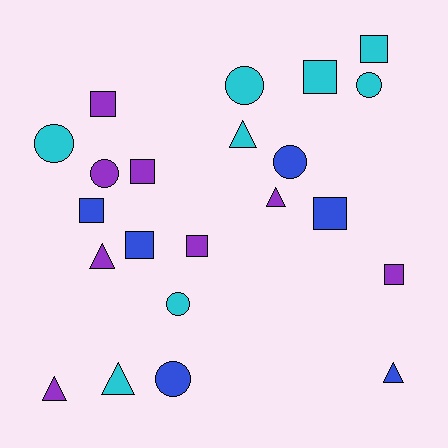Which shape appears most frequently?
Square, with 9 objects.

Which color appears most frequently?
Purple, with 8 objects.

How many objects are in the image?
There are 22 objects.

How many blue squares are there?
There are 3 blue squares.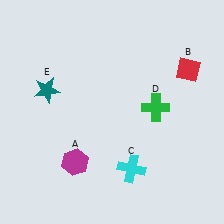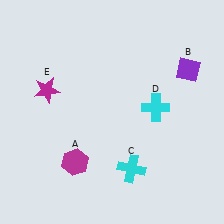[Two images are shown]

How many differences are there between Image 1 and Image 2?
There are 3 differences between the two images.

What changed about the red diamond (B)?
In Image 1, B is red. In Image 2, it changed to purple.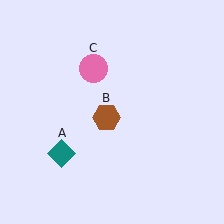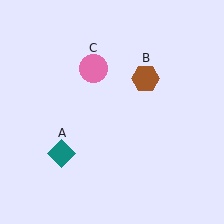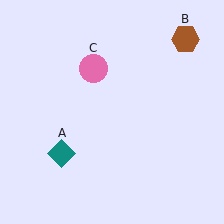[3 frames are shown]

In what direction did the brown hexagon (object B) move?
The brown hexagon (object B) moved up and to the right.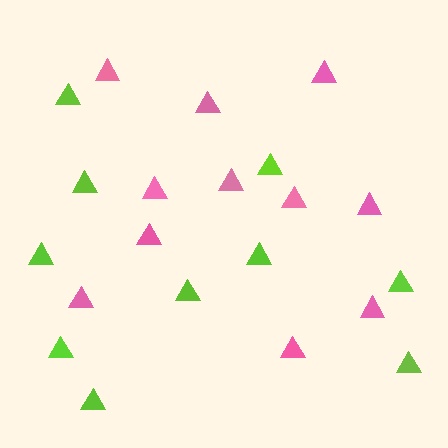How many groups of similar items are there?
There are 2 groups: one group of pink triangles (11) and one group of lime triangles (10).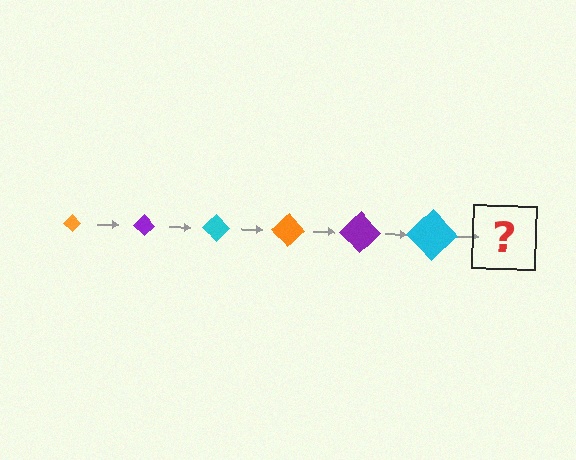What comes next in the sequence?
The next element should be an orange diamond, larger than the previous one.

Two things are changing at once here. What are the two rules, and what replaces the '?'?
The two rules are that the diamond grows larger each step and the color cycles through orange, purple, and cyan. The '?' should be an orange diamond, larger than the previous one.